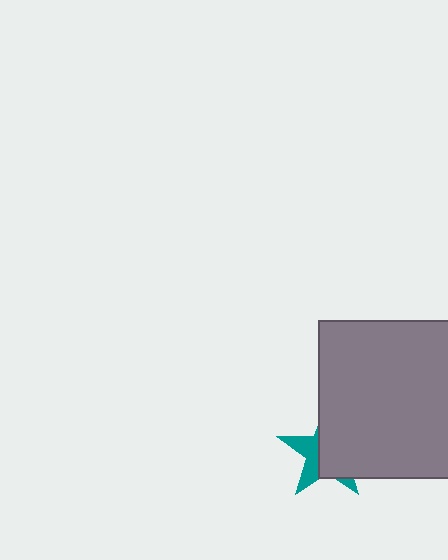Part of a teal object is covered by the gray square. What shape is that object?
It is a star.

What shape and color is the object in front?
The object in front is a gray square.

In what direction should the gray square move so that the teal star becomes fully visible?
The gray square should move right. That is the shortest direction to clear the overlap and leave the teal star fully visible.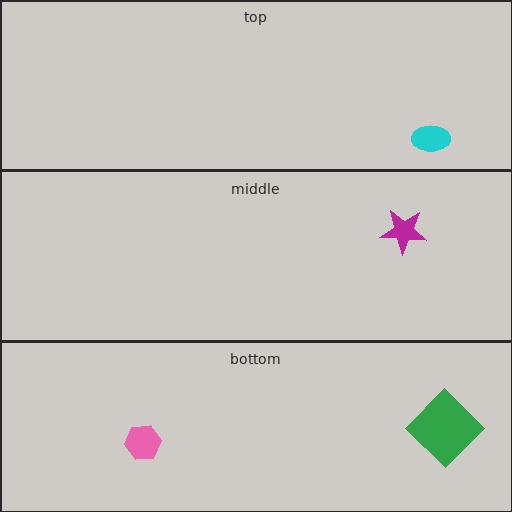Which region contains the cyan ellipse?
The top region.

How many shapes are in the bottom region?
2.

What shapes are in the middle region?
The magenta star.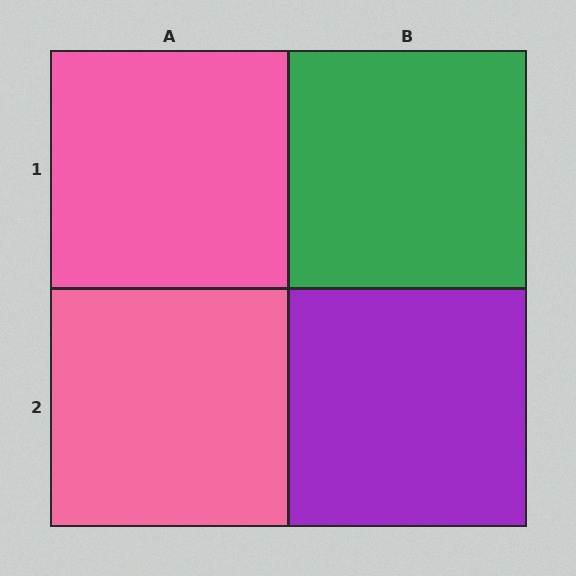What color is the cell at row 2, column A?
Pink.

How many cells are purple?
1 cell is purple.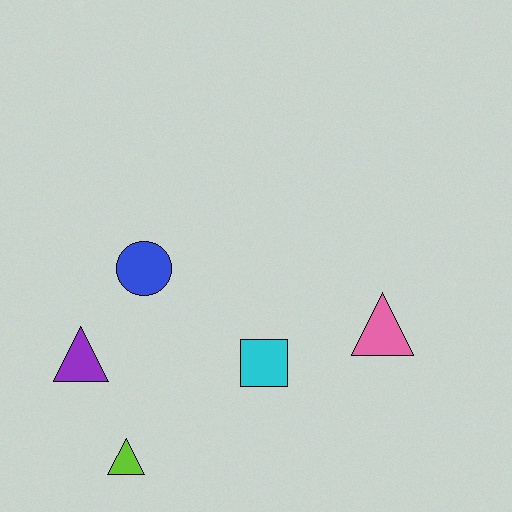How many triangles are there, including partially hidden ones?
There are 3 triangles.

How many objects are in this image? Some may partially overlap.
There are 5 objects.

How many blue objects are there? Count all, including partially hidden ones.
There is 1 blue object.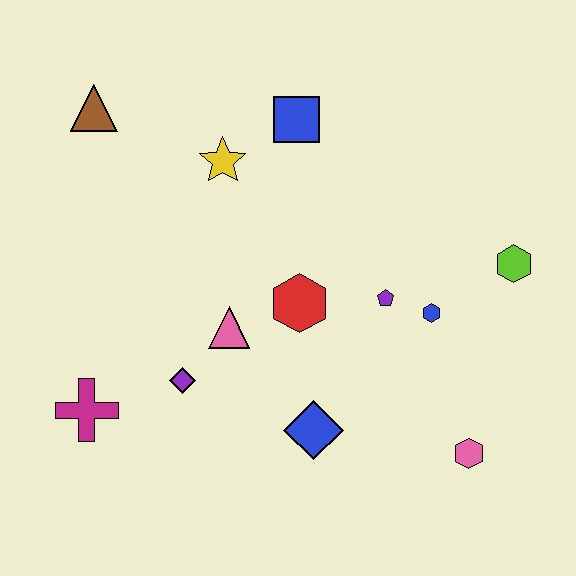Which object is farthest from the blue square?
The pink hexagon is farthest from the blue square.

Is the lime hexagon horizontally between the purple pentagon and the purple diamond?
No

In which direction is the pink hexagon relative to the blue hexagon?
The pink hexagon is below the blue hexagon.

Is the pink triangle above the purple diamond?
Yes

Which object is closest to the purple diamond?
The pink triangle is closest to the purple diamond.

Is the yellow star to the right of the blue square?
No